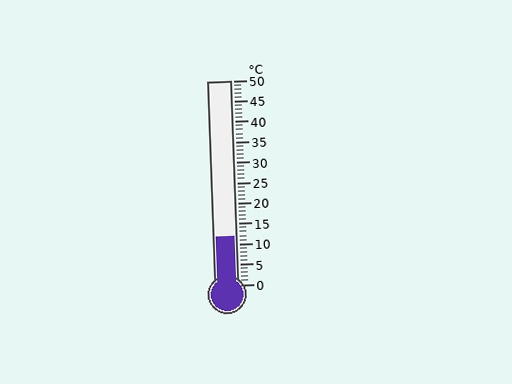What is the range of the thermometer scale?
The thermometer scale ranges from 0°C to 50°C.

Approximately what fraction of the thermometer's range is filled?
The thermometer is filled to approximately 25% of its range.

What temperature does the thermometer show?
The thermometer shows approximately 12°C.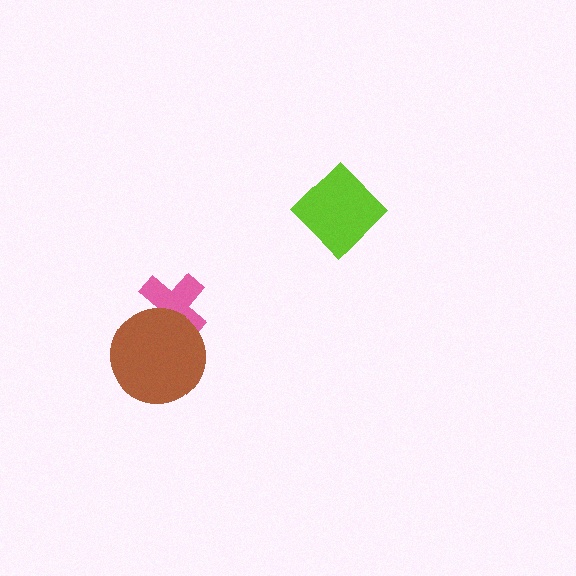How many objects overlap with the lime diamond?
0 objects overlap with the lime diamond.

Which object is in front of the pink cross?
The brown circle is in front of the pink cross.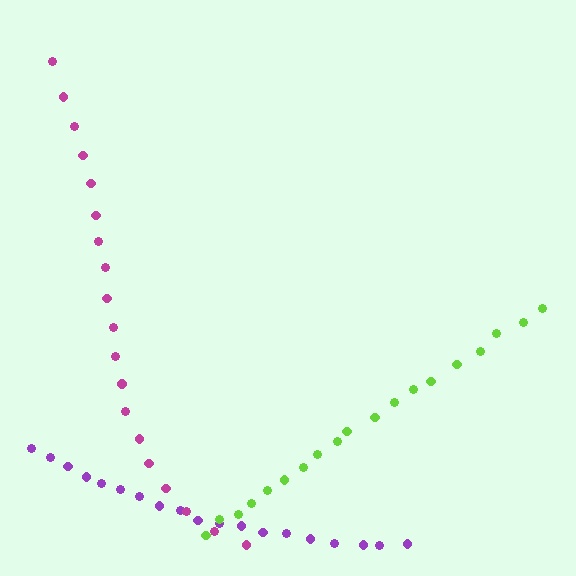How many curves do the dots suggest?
There are 3 distinct paths.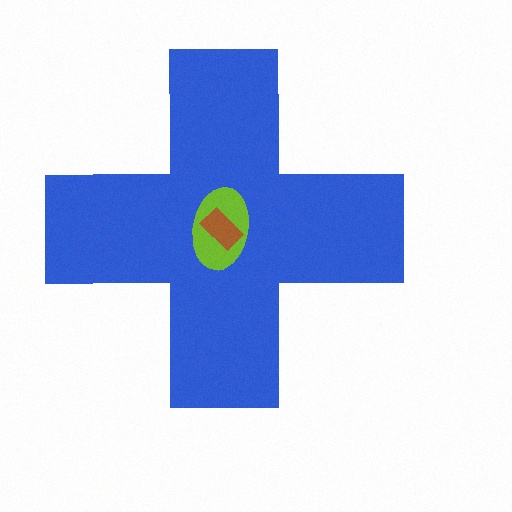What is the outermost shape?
The blue cross.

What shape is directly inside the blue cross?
The lime ellipse.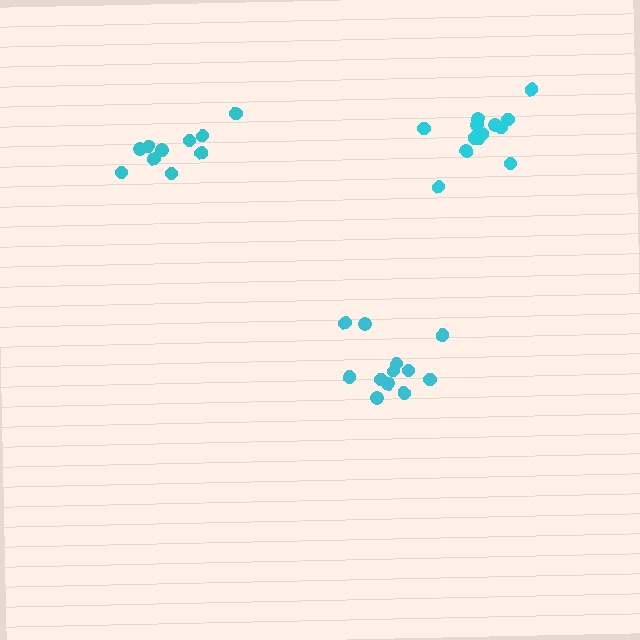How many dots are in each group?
Group 1: 10 dots, Group 2: 12 dots, Group 3: 13 dots (35 total).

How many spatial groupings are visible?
There are 3 spatial groupings.